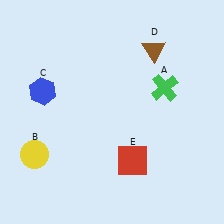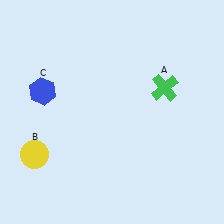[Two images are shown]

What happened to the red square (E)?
The red square (E) was removed in Image 2. It was in the bottom-right area of Image 1.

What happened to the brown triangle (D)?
The brown triangle (D) was removed in Image 2. It was in the top-right area of Image 1.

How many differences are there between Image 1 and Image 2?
There are 2 differences between the two images.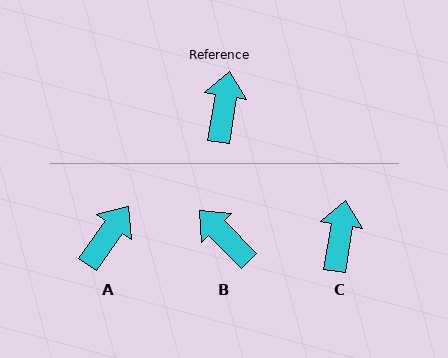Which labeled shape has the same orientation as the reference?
C.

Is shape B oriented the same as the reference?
No, it is off by about 53 degrees.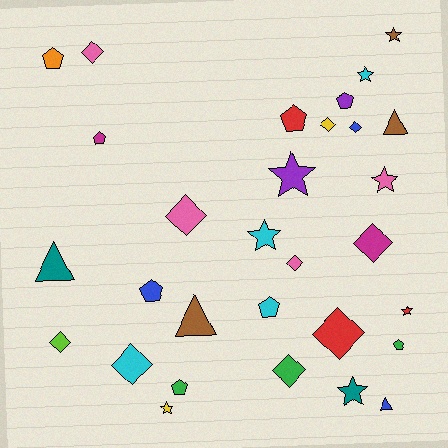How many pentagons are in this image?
There are 8 pentagons.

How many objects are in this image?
There are 30 objects.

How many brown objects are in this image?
There are 3 brown objects.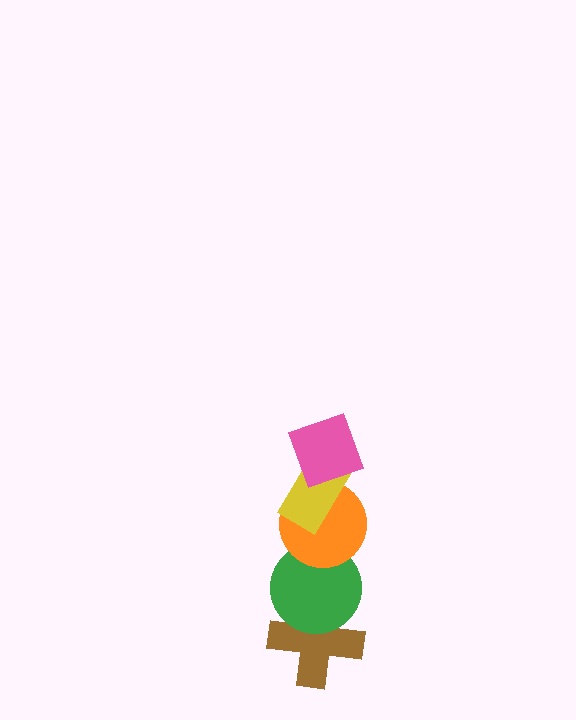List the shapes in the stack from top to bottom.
From top to bottom: the pink diamond, the yellow rectangle, the orange circle, the green circle, the brown cross.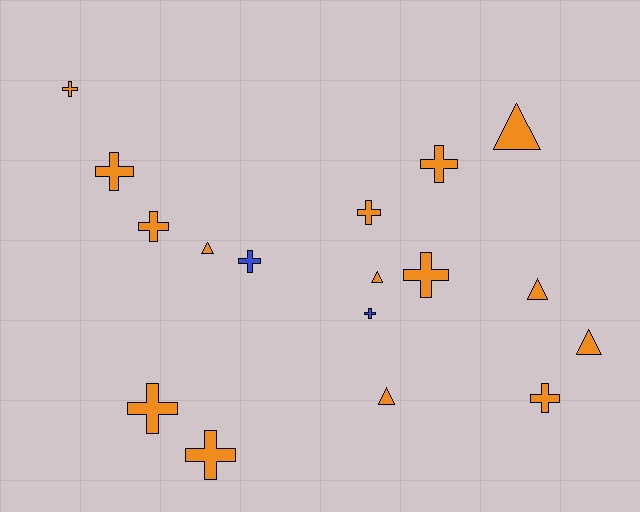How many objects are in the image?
There are 17 objects.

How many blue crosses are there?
There are 2 blue crosses.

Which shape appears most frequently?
Cross, with 11 objects.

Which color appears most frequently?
Orange, with 15 objects.